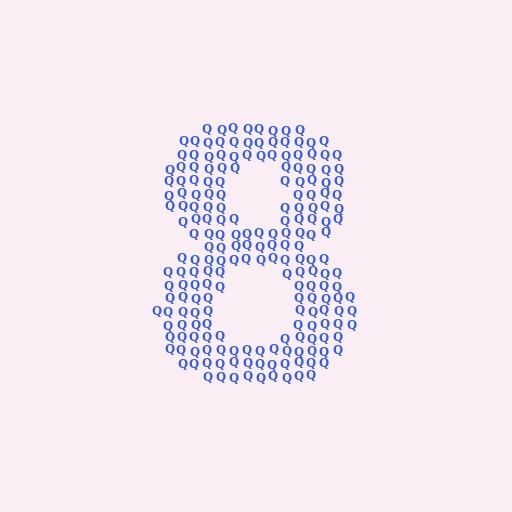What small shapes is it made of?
It is made of small letter Q's.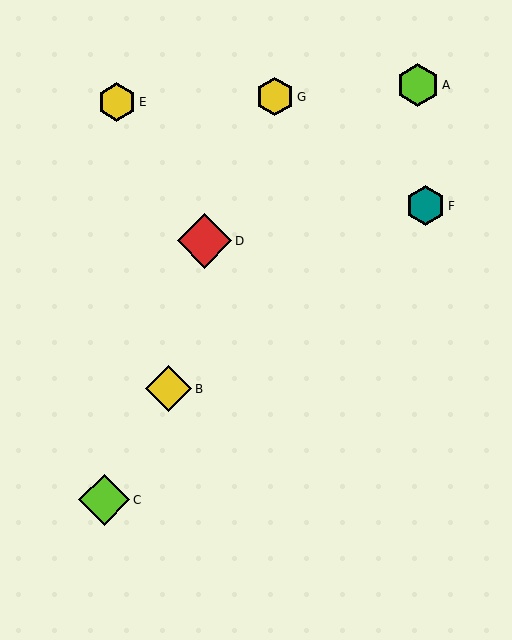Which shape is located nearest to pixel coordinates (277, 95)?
The yellow hexagon (labeled G) at (275, 97) is nearest to that location.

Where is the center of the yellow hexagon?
The center of the yellow hexagon is at (117, 102).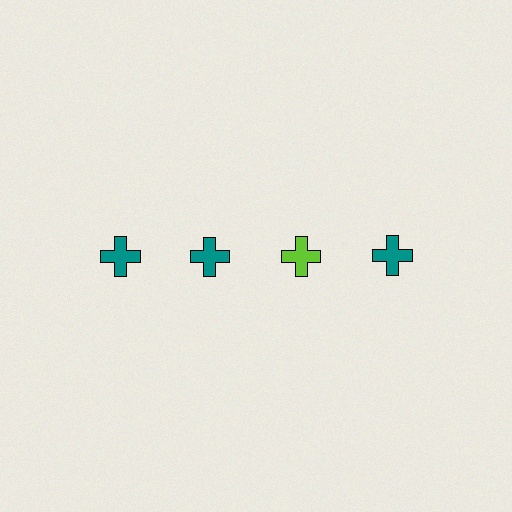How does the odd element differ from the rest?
It has a different color: lime instead of teal.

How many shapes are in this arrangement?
There are 4 shapes arranged in a grid pattern.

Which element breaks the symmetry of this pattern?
The lime cross in the top row, center column breaks the symmetry. All other shapes are teal crosses.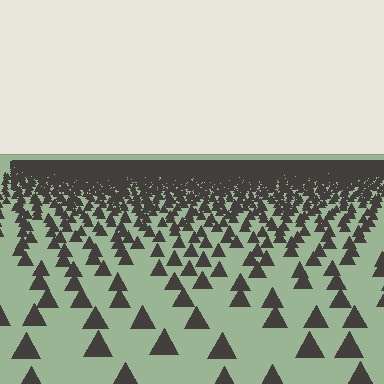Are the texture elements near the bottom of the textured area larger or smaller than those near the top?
Larger. Near the bottom, elements are closer to the viewer and appear at a bigger on-screen size.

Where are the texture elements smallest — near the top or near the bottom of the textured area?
Near the top.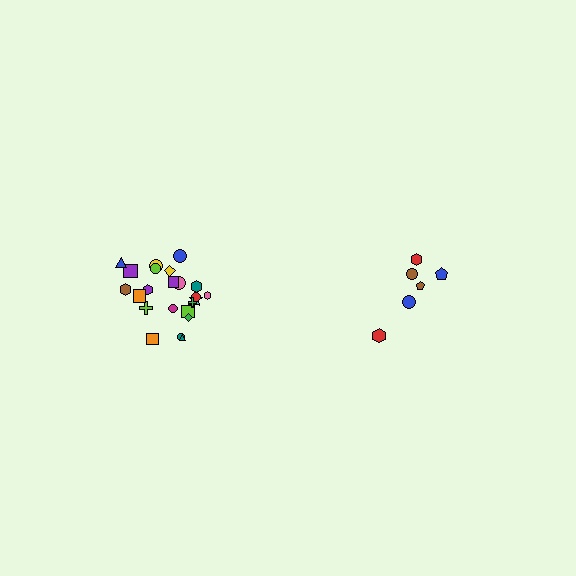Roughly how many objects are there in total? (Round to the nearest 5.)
Roughly 30 objects in total.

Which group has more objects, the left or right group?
The left group.